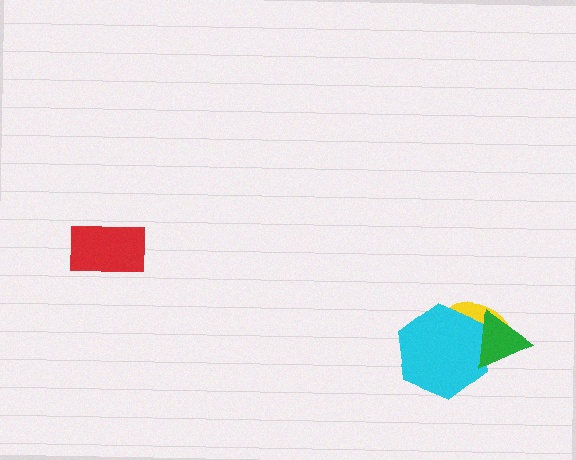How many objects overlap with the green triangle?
2 objects overlap with the green triangle.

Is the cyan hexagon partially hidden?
Yes, it is partially covered by another shape.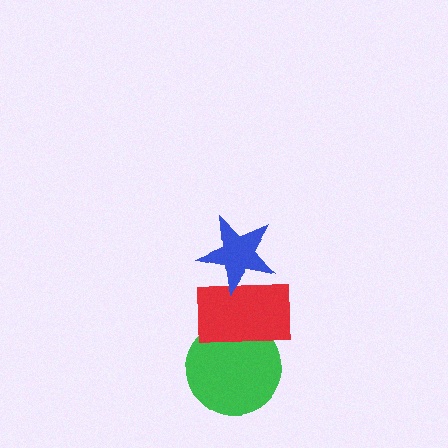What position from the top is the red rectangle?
The red rectangle is 2nd from the top.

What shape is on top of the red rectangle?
The blue star is on top of the red rectangle.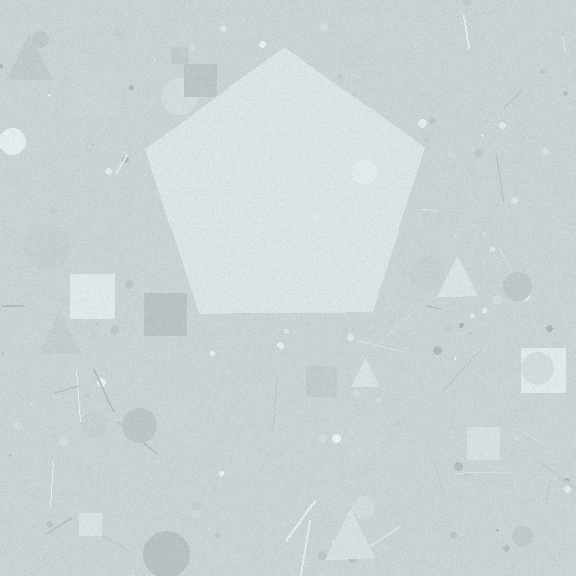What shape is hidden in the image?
A pentagon is hidden in the image.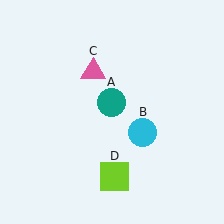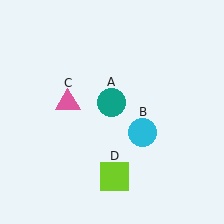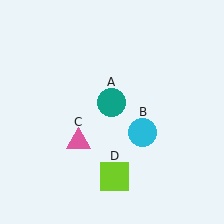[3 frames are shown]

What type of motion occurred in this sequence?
The pink triangle (object C) rotated counterclockwise around the center of the scene.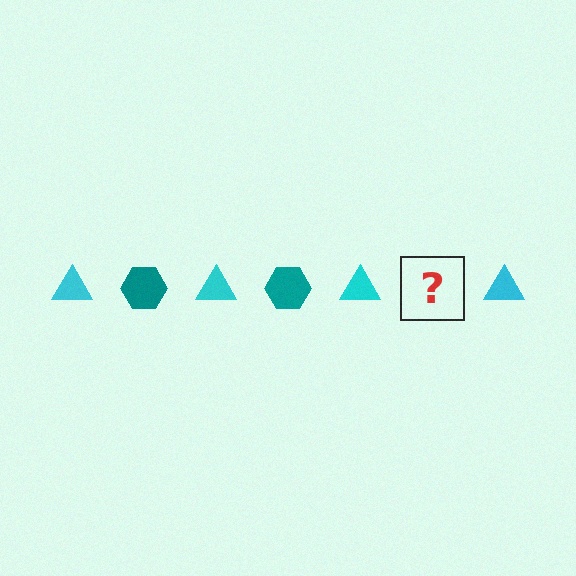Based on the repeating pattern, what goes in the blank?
The blank should be a teal hexagon.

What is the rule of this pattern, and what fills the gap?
The rule is that the pattern alternates between cyan triangle and teal hexagon. The gap should be filled with a teal hexagon.